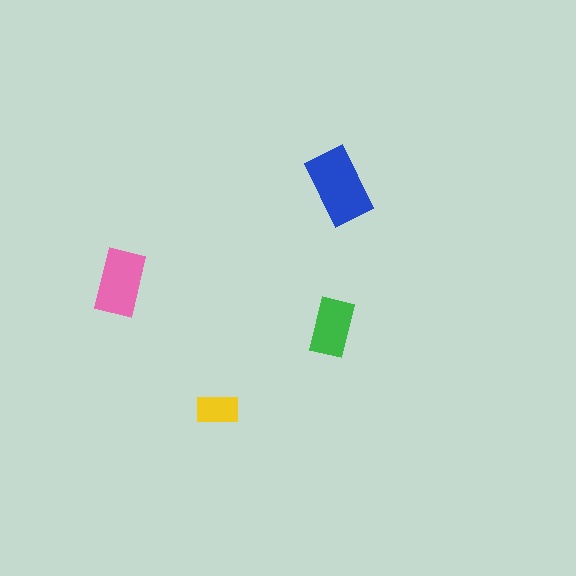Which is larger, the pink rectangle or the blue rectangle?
The blue one.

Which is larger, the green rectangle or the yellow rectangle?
The green one.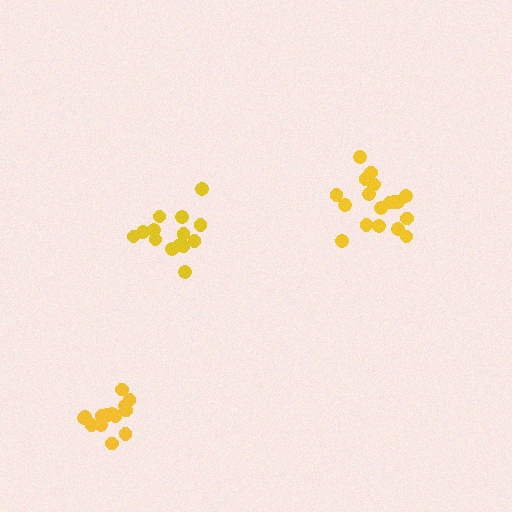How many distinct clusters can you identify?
There are 3 distinct clusters.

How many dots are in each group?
Group 1: 14 dots, Group 2: 14 dots, Group 3: 18 dots (46 total).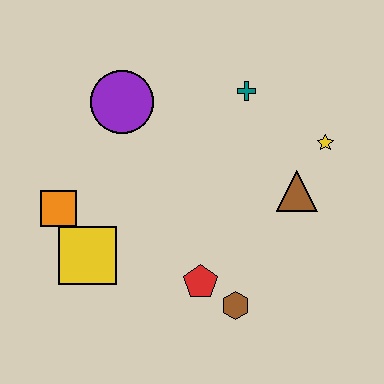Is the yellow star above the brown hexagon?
Yes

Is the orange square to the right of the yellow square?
No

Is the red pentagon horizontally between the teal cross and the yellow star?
No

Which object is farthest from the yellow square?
The yellow star is farthest from the yellow square.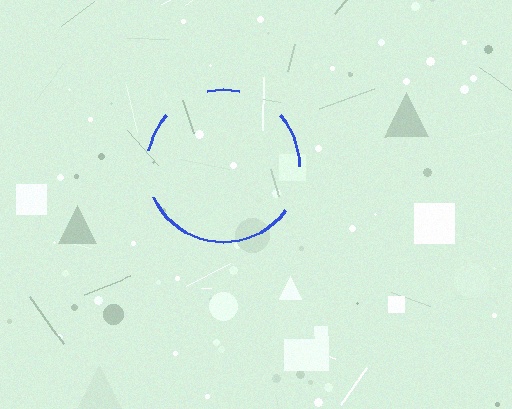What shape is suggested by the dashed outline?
The dashed outline suggests a circle.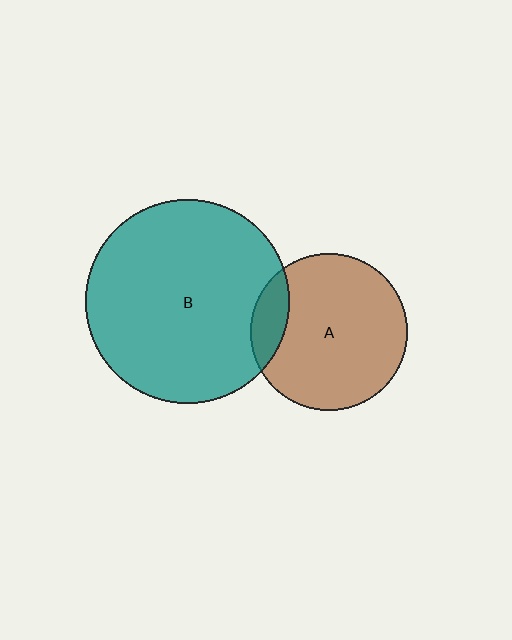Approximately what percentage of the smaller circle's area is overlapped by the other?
Approximately 15%.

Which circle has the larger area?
Circle B (teal).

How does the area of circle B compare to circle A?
Approximately 1.7 times.